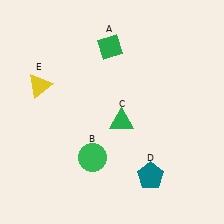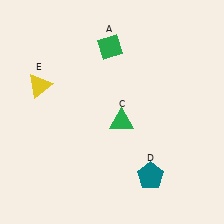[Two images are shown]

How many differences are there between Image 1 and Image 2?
There is 1 difference between the two images.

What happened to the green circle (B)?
The green circle (B) was removed in Image 2. It was in the bottom-left area of Image 1.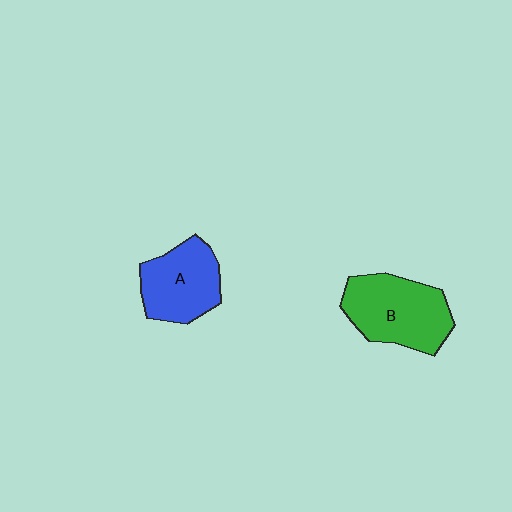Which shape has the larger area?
Shape B (green).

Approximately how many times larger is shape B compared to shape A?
Approximately 1.2 times.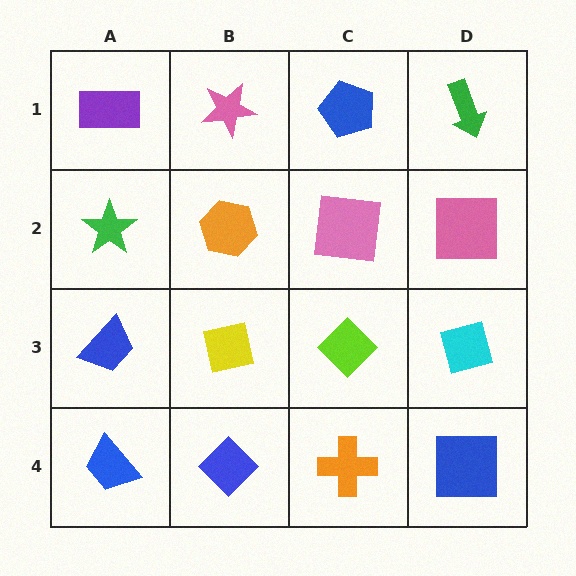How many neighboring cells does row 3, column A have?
3.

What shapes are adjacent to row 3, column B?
An orange hexagon (row 2, column B), a blue diamond (row 4, column B), a blue trapezoid (row 3, column A), a lime diamond (row 3, column C).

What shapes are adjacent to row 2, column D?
A green arrow (row 1, column D), a cyan square (row 3, column D), a pink square (row 2, column C).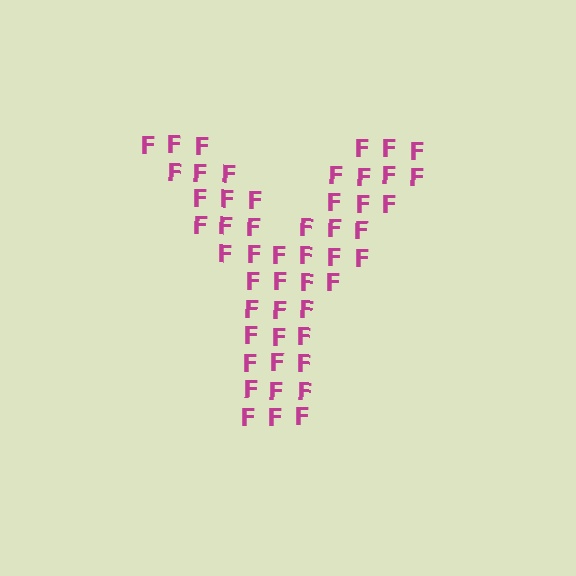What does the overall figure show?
The overall figure shows the letter Y.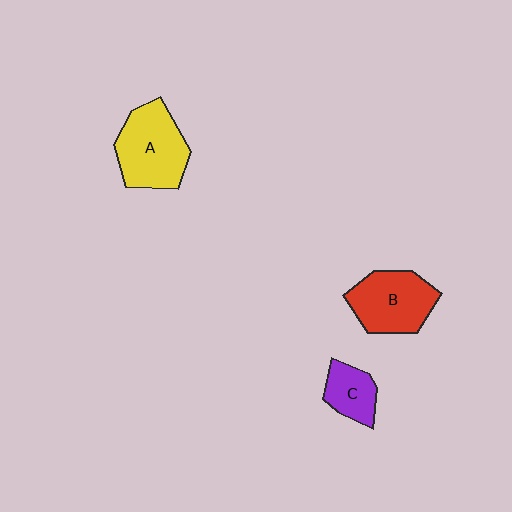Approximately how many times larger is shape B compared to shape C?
Approximately 1.8 times.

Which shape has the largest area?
Shape A (yellow).